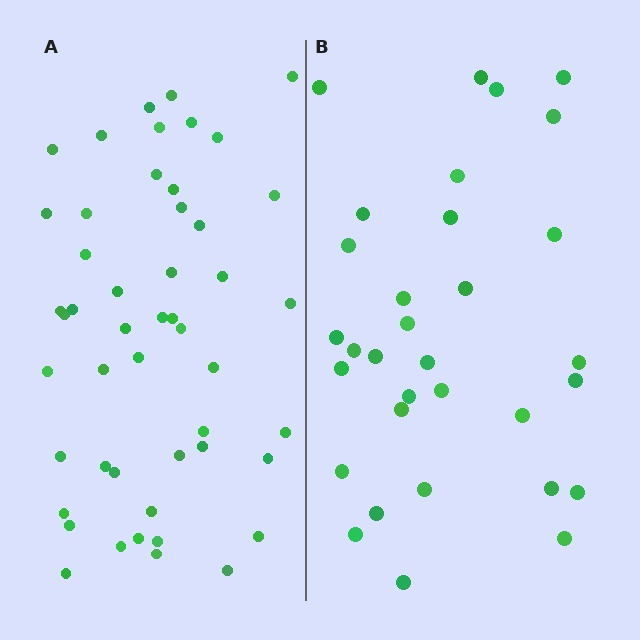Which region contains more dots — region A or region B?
Region A (the left region) has more dots.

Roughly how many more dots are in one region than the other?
Region A has approximately 15 more dots than region B.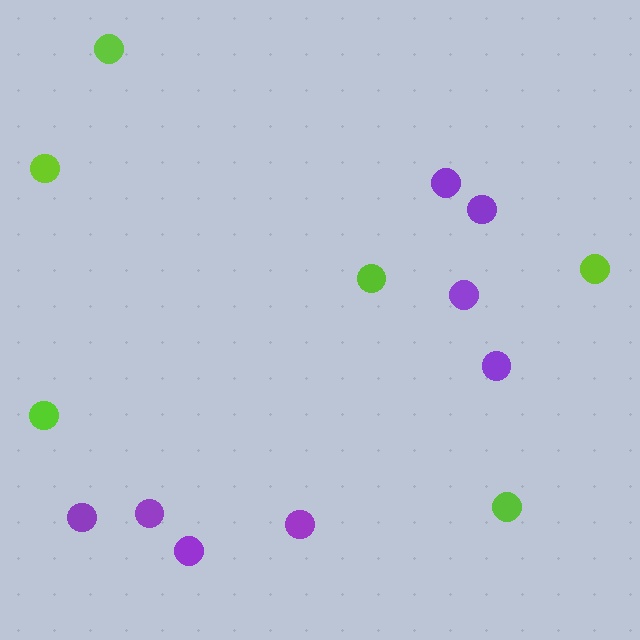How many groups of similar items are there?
There are 2 groups: one group of purple circles (8) and one group of lime circles (6).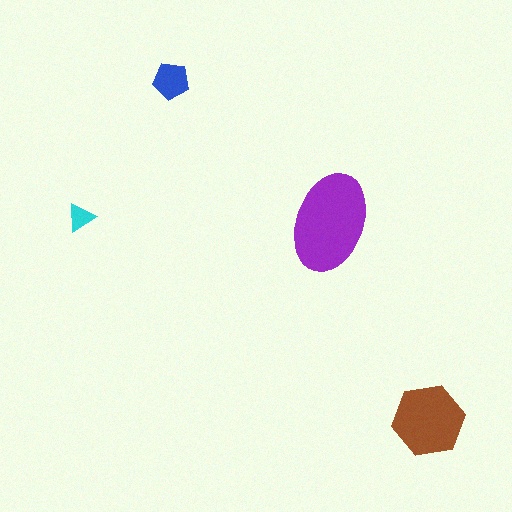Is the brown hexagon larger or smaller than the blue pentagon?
Larger.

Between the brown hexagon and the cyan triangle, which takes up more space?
The brown hexagon.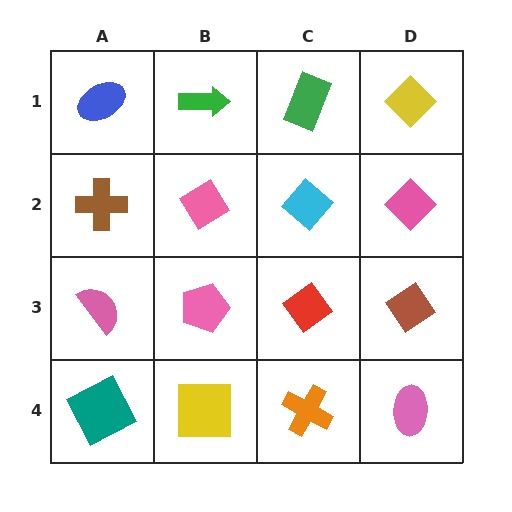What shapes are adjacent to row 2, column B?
A green arrow (row 1, column B), a pink pentagon (row 3, column B), a brown cross (row 2, column A), a cyan diamond (row 2, column C).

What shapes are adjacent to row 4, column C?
A red diamond (row 3, column C), a yellow square (row 4, column B), a pink ellipse (row 4, column D).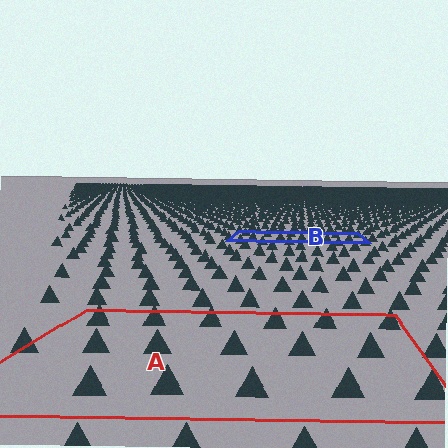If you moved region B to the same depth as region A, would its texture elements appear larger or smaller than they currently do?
They would appear larger. At a closer depth, the same texture elements are projected at a bigger on-screen size.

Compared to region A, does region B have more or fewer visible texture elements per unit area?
Region B has more texture elements per unit area — they are packed more densely because it is farther away.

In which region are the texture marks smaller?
The texture marks are smaller in region B, because it is farther away.